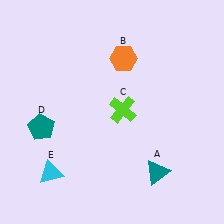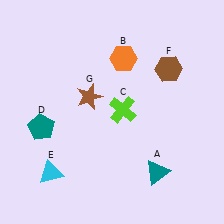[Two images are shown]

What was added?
A brown hexagon (F), a brown star (G) were added in Image 2.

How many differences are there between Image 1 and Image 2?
There are 2 differences between the two images.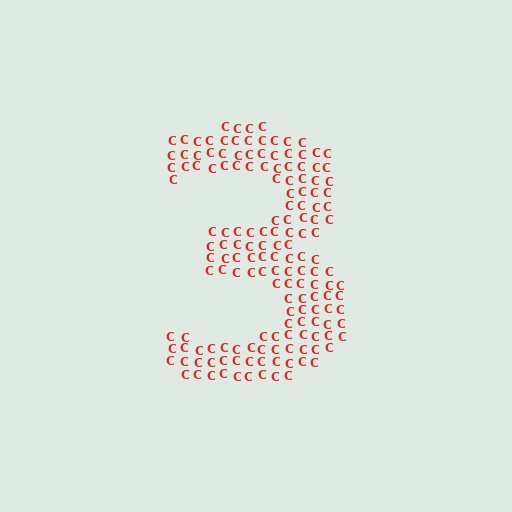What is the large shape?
The large shape is the digit 3.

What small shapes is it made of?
It is made of small letter C's.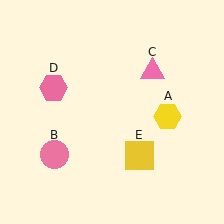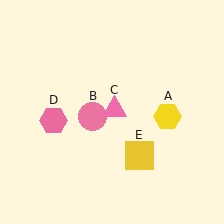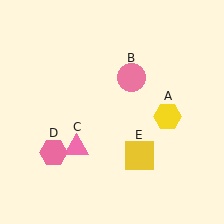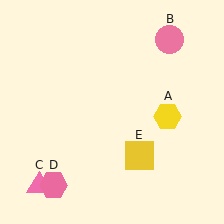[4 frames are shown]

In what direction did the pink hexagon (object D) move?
The pink hexagon (object D) moved down.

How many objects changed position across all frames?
3 objects changed position: pink circle (object B), pink triangle (object C), pink hexagon (object D).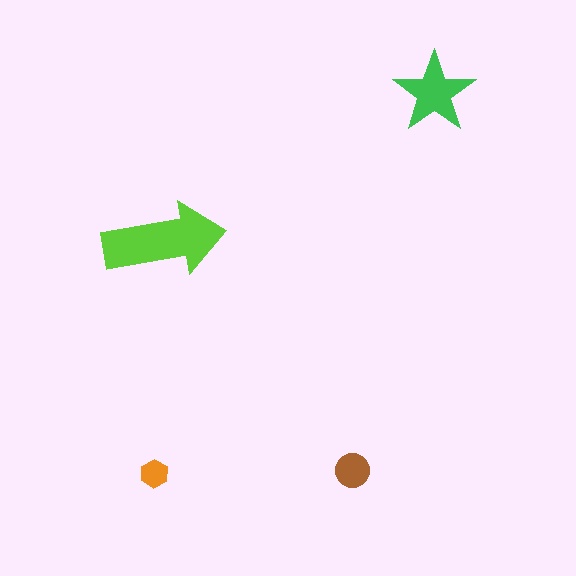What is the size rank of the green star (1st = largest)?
2nd.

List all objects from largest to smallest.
The lime arrow, the green star, the brown circle, the orange hexagon.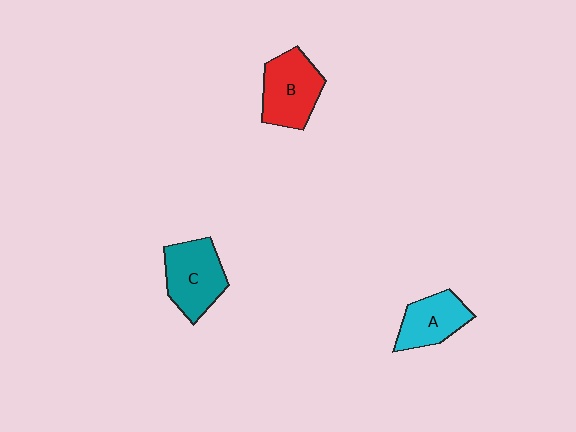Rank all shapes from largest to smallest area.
From largest to smallest: B (red), C (teal), A (cyan).